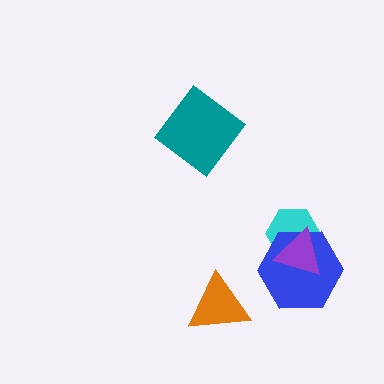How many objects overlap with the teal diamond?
0 objects overlap with the teal diamond.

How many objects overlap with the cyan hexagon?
2 objects overlap with the cyan hexagon.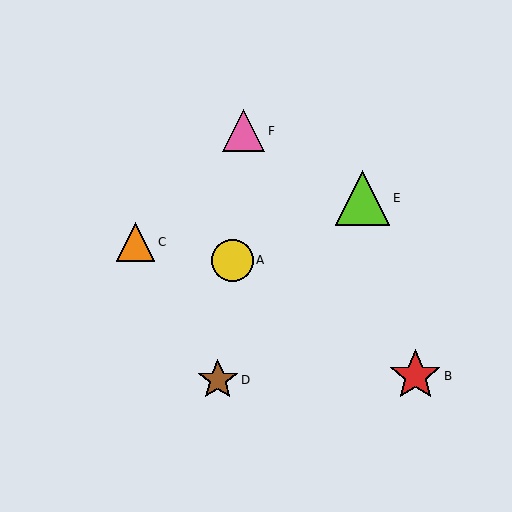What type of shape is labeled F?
Shape F is a pink triangle.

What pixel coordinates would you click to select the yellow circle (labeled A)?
Click at (233, 260) to select the yellow circle A.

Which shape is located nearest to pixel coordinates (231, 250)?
The yellow circle (labeled A) at (233, 260) is nearest to that location.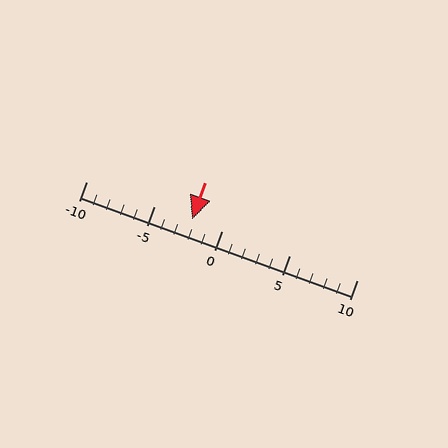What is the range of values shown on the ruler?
The ruler shows values from -10 to 10.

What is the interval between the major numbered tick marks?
The major tick marks are spaced 5 units apart.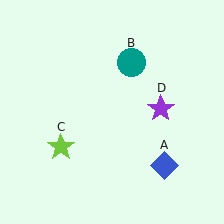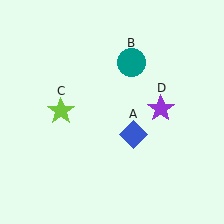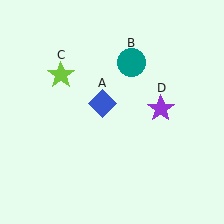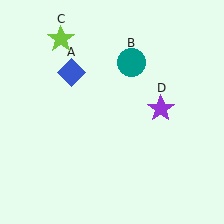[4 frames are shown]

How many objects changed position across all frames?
2 objects changed position: blue diamond (object A), lime star (object C).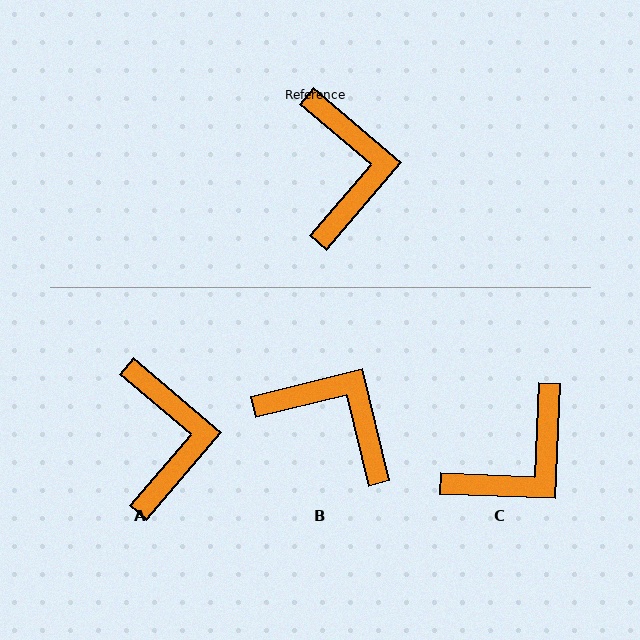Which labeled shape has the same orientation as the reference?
A.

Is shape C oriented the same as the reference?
No, it is off by about 52 degrees.